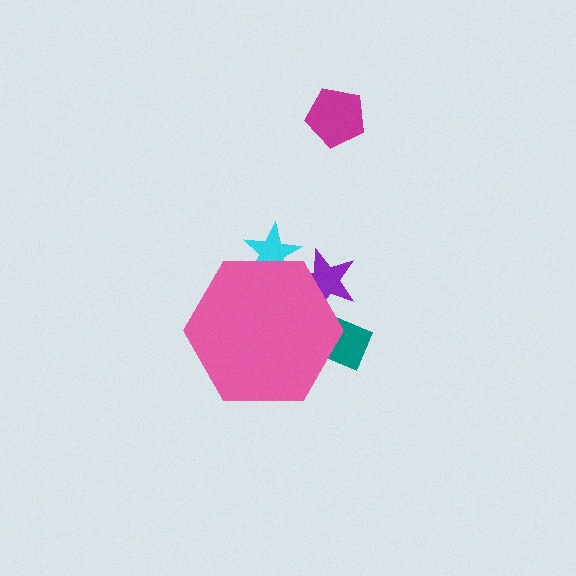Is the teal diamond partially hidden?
Yes, the teal diamond is partially hidden behind the pink hexagon.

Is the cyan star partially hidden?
Yes, the cyan star is partially hidden behind the pink hexagon.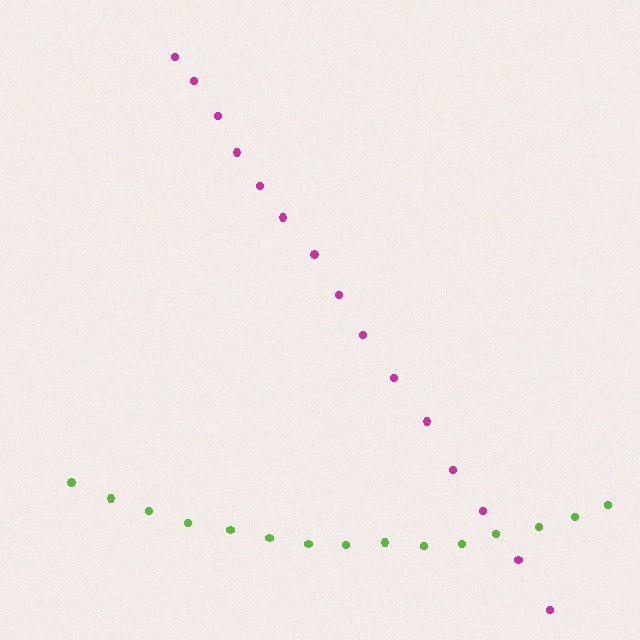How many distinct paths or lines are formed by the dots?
There are 2 distinct paths.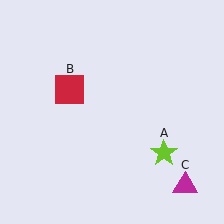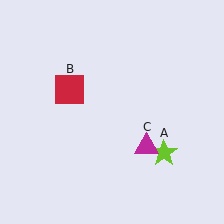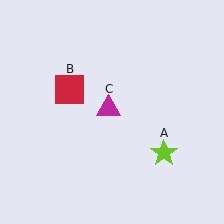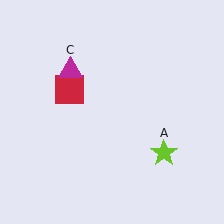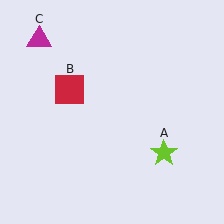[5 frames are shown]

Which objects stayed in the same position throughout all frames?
Lime star (object A) and red square (object B) remained stationary.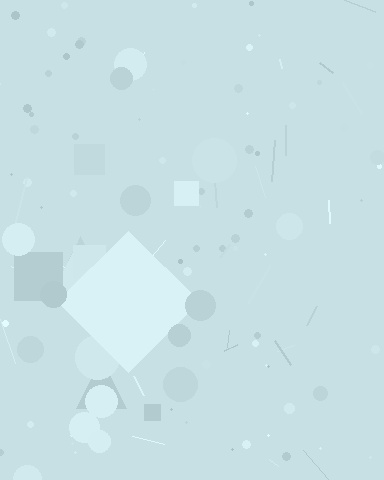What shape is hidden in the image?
A diamond is hidden in the image.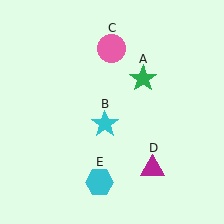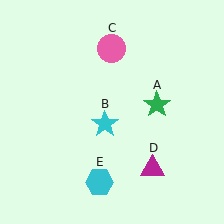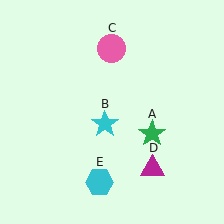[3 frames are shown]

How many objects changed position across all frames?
1 object changed position: green star (object A).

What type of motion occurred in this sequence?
The green star (object A) rotated clockwise around the center of the scene.